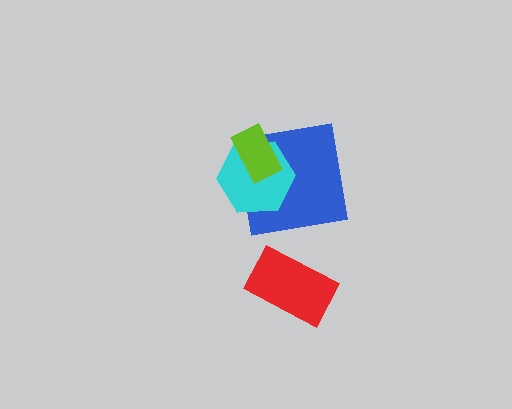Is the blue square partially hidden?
Yes, it is partially covered by another shape.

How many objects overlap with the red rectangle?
0 objects overlap with the red rectangle.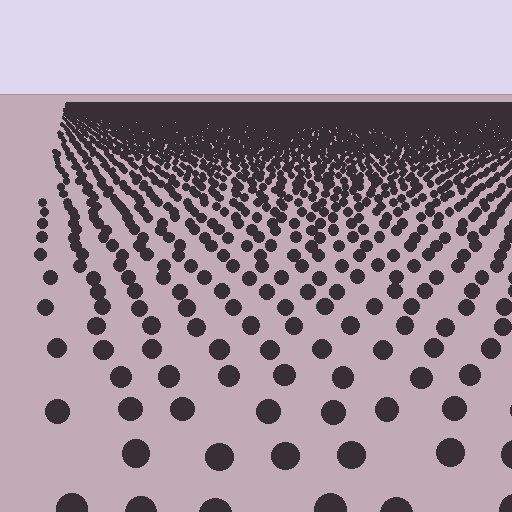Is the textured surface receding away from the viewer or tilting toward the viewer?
The surface is receding away from the viewer. Texture elements get smaller and denser toward the top.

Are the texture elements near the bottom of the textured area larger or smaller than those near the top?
Larger. Near the bottom, elements are closer to the viewer and appear at a bigger on-screen size.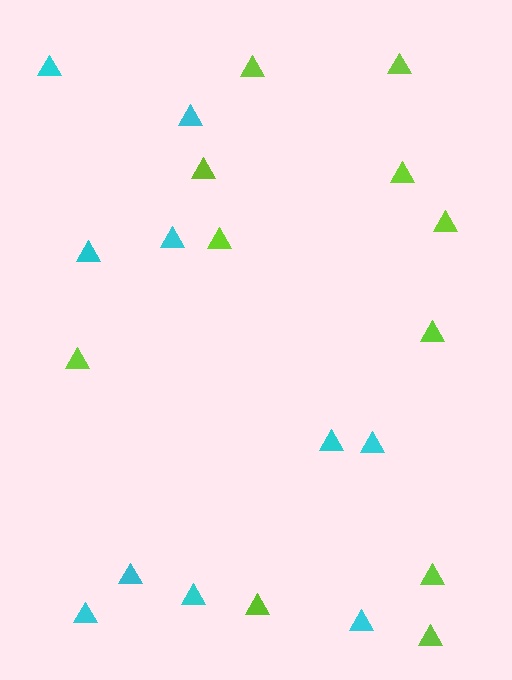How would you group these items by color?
There are 2 groups: one group of cyan triangles (10) and one group of lime triangles (11).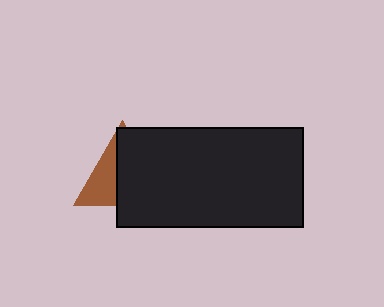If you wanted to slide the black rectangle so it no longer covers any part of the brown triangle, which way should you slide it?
Slide it right — that is the most direct way to separate the two shapes.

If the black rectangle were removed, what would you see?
You would see the complete brown triangle.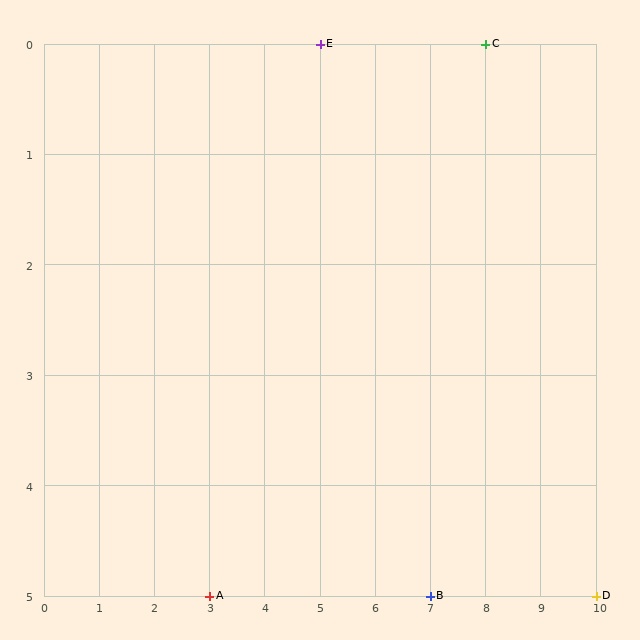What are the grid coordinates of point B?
Point B is at grid coordinates (7, 5).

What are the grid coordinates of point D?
Point D is at grid coordinates (10, 5).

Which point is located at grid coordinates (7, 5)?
Point B is at (7, 5).